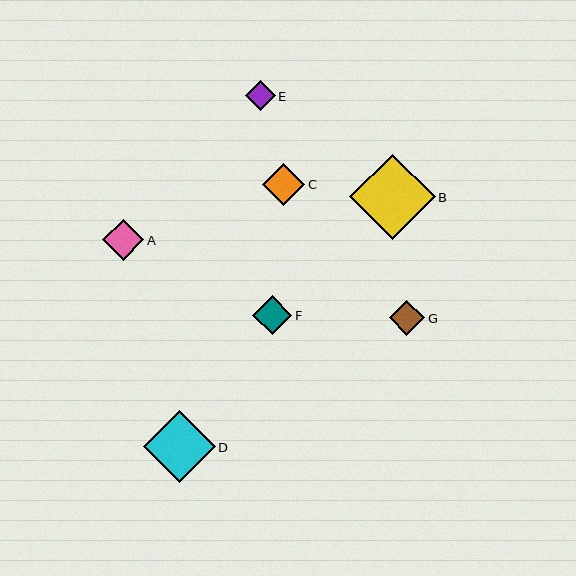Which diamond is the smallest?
Diamond E is the smallest with a size of approximately 30 pixels.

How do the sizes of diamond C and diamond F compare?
Diamond C and diamond F are approximately the same size.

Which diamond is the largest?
Diamond B is the largest with a size of approximately 86 pixels.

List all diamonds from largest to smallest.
From largest to smallest: B, D, C, A, F, G, E.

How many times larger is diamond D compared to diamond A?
Diamond D is approximately 1.7 times the size of diamond A.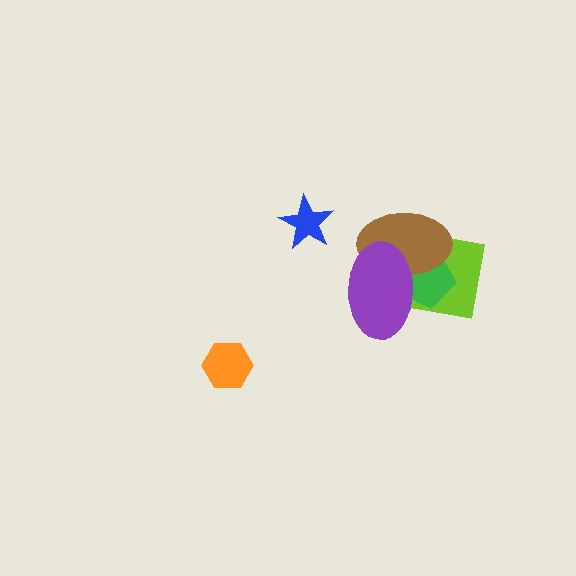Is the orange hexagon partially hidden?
No, no other shape covers it.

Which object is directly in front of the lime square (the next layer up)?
The green pentagon is directly in front of the lime square.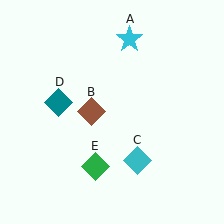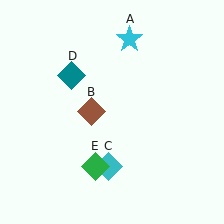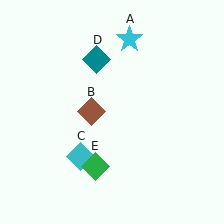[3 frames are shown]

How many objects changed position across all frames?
2 objects changed position: cyan diamond (object C), teal diamond (object D).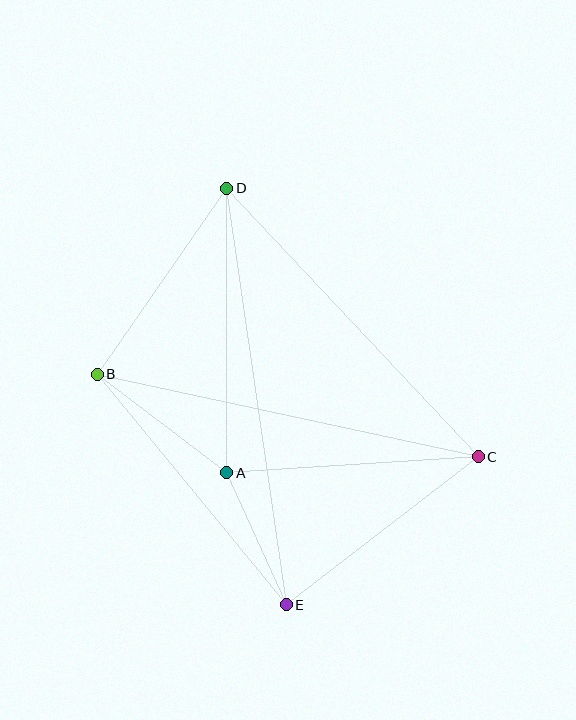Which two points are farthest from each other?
Points D and E are farthest from each other.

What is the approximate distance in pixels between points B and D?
The distance between B and D is approximately 227 pixels.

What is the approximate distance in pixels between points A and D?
The distance between A and D is approximately 284 pixels.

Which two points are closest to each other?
Points A and E are closest to each other.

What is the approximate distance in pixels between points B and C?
The distance between B and C is approximately 389 pixels.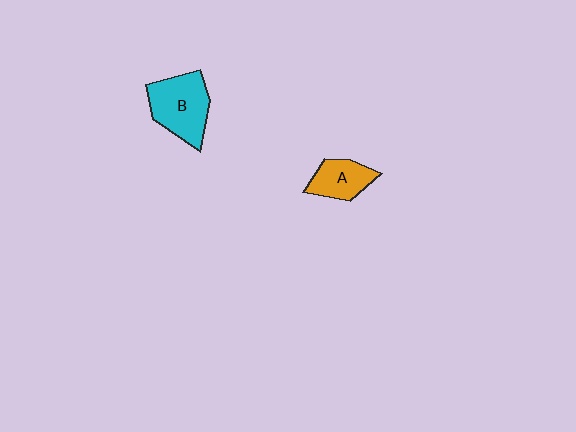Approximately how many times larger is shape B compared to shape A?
Approximately 1.6 times.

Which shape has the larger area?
Shape B (cyan).